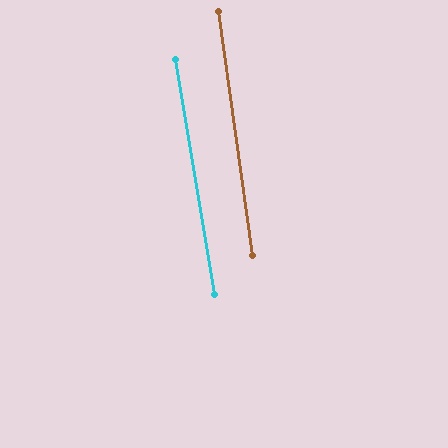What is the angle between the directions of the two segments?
Approximately 1 degree.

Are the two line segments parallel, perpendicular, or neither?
Parallel — their directions differ by only 1.4°.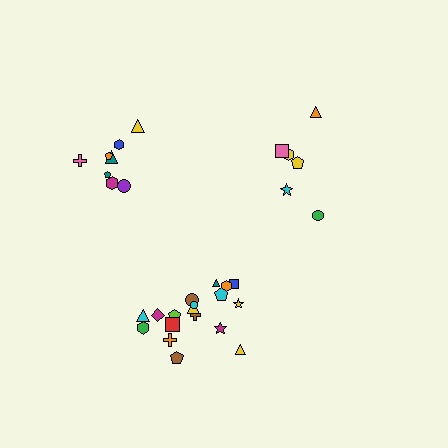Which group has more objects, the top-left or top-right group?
The top-left group.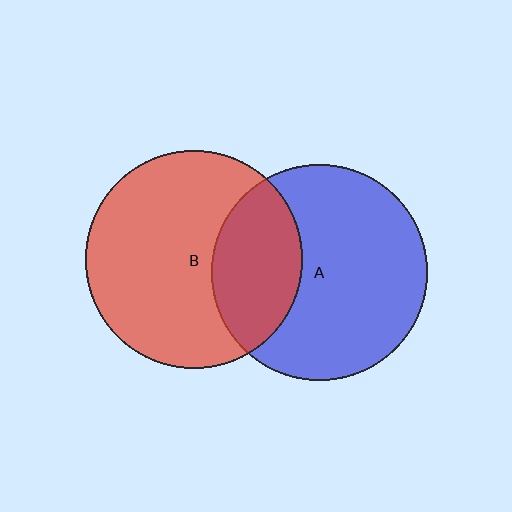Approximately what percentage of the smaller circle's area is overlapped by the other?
Approximately 30%.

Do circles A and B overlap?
Yes.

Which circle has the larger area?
Circle B (red).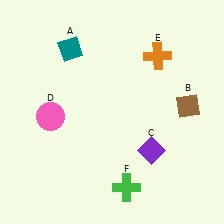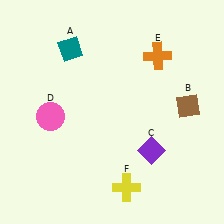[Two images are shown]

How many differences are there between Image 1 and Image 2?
There is 1 difference between the two images.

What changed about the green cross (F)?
In Image 1, F is green. In Image 2, it changed to yellow.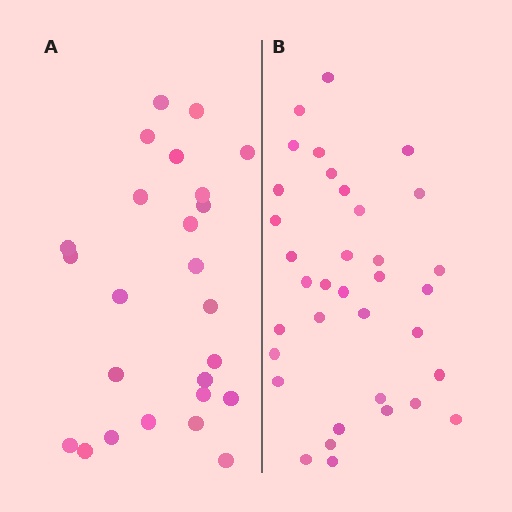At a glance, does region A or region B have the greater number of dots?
Region B (the right region) has more dots.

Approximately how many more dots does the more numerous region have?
Region B has roughly 10 or so more dots than region A.